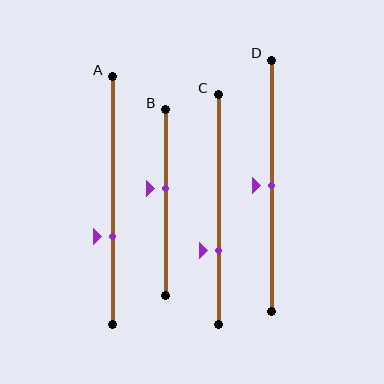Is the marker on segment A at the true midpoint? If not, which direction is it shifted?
No, the marker on segment A is shifted downward by about 14% of the segment length.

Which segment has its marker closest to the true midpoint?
Segment D has its marker closest to the true midpoint.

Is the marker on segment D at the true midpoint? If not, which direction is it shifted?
Yes, the marker on segment D is at the true midpoint.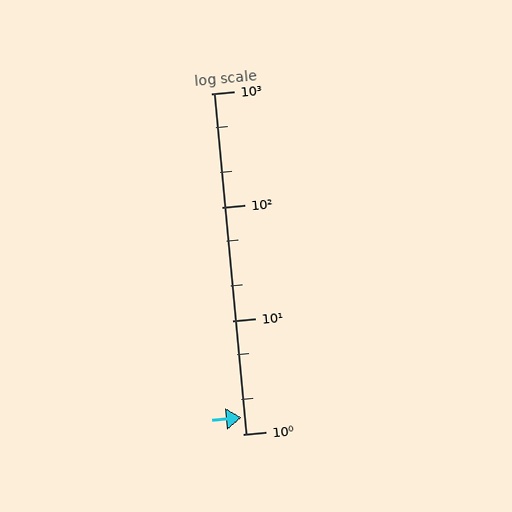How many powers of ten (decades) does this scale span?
The scale spans 3 decades, from 1 to 1000.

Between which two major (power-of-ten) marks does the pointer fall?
The pointer is between 1 and 10.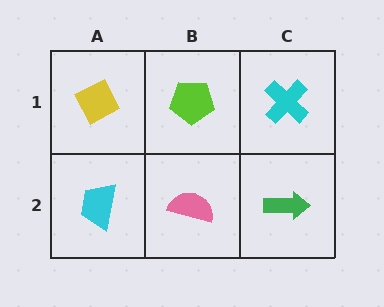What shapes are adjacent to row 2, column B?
A lime pentagon (row 1, column B), a cyan trapezoid (row 2, column A), a green arrow (row 2, column C).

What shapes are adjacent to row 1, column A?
A cyan trapezoid (row 2, column A), a lime pentagon (row 1, column B).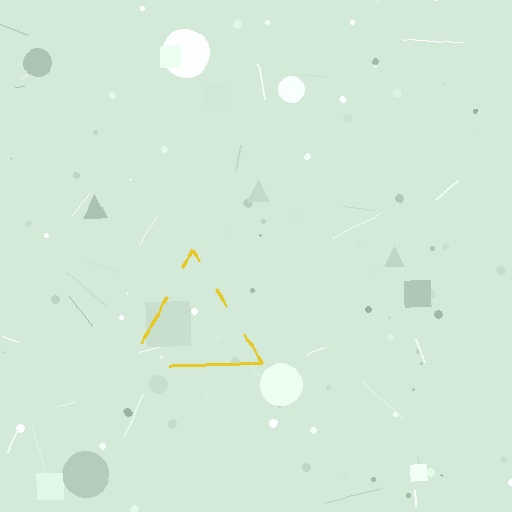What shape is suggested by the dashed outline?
The dashed outline suggests a triangle.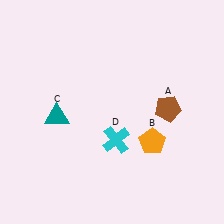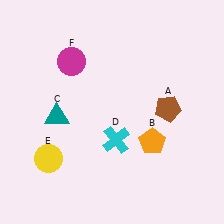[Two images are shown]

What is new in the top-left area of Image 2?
A magenta circle (F) was added in the top-left area of Image 2.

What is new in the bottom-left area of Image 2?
A yellow circle (E) was added in the bottom-left area of Image 2.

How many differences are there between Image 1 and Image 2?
There are 2 differences between the two images.